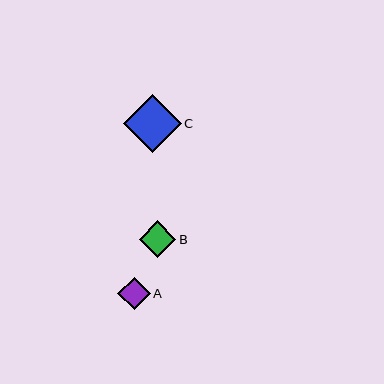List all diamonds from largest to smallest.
From largest to smallest: C, B, A.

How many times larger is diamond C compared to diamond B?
Diamond C is approximately 1.6 times the size of diamond B.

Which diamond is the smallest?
Diamond A is the smallest with a size of approximately 32 pixels.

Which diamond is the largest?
Diamond C is the largest with a size of approximately 58 pixels.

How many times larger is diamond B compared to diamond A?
Diamond B is approximately 1.1 times the size of diamond A.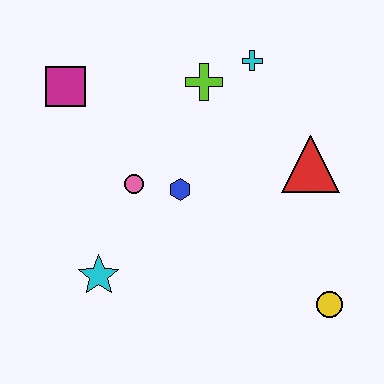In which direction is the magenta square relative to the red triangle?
The magenta square is to the left of the red triangle.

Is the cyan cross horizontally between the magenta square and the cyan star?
No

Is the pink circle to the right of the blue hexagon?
No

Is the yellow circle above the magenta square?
No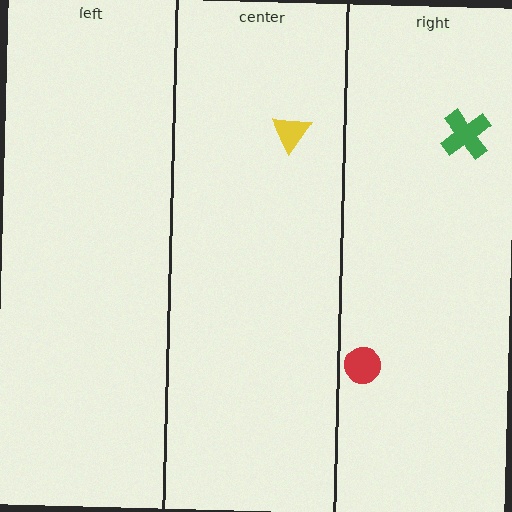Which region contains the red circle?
The right region.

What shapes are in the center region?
The yellow triangle.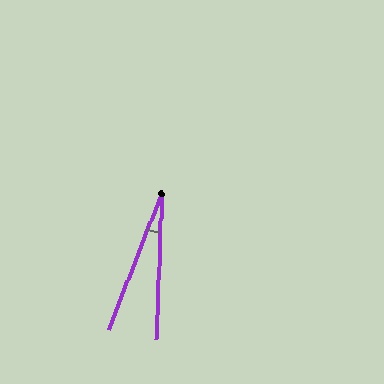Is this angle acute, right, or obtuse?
It is acute.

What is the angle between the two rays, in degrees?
Approximately 19 degrees.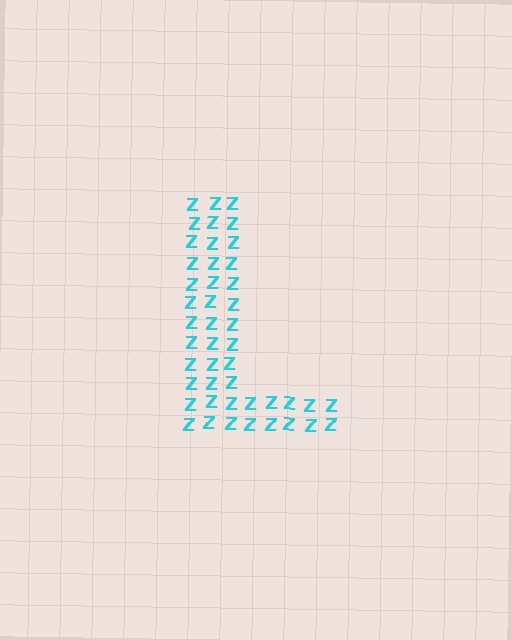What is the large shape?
The large shape is the letter L.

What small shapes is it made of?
It is made of small letter Z's.